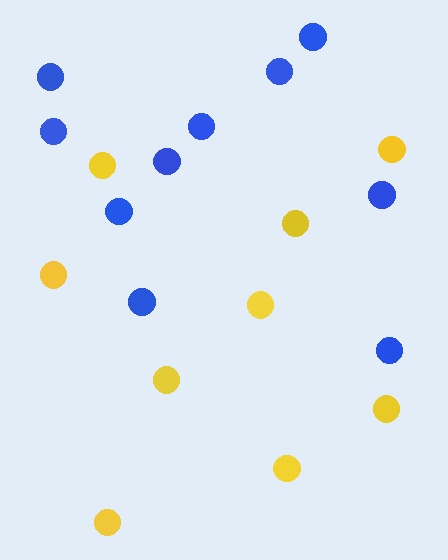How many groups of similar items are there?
There are 2 groups: one group of yellow circles (9) and one group of blue circles (10).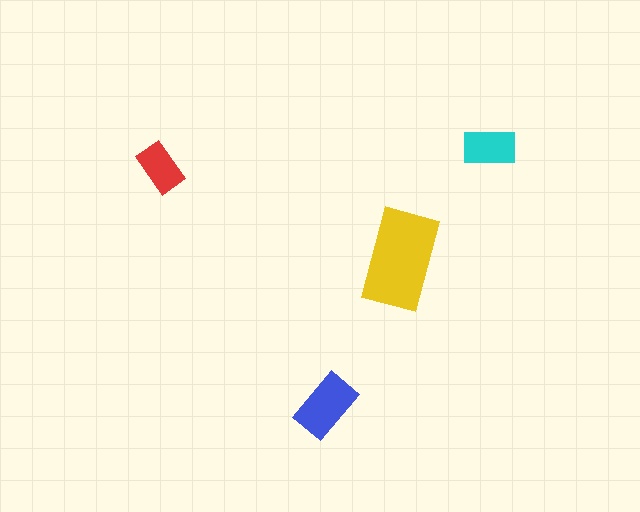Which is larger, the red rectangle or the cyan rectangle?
The cyan one.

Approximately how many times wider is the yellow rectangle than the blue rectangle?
About 1.5 times wider.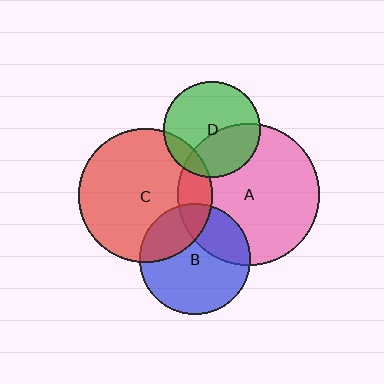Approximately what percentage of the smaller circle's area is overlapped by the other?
Approximately 30%.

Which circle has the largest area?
Circle A (pink).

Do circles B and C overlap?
Yes.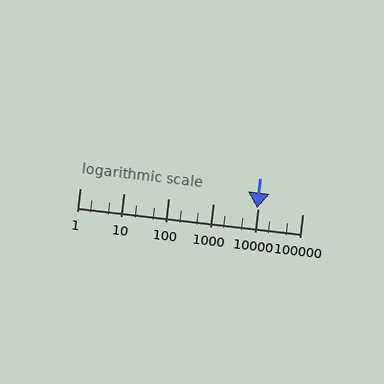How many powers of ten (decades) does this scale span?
The scale spans 5 decades, from 1 to 100000.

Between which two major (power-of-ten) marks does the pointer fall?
The pointer is between 1000 and 10000.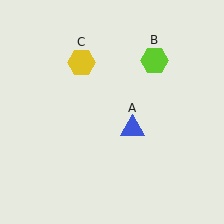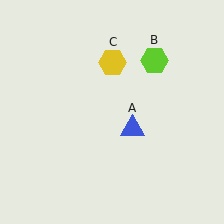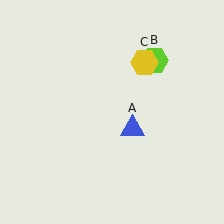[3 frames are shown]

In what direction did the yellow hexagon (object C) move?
The yellow hexagon (object C) moved right.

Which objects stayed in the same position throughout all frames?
Blue triangle (object A) and lime hexagon (object B) remained stationary.